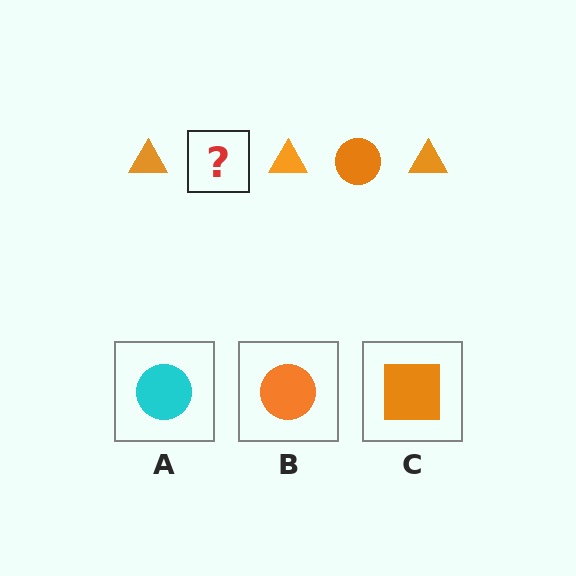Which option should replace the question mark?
Option B.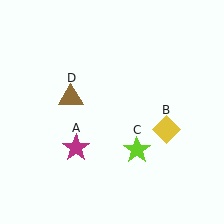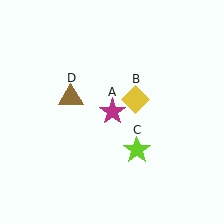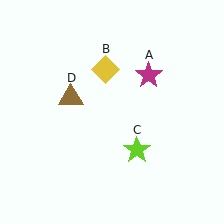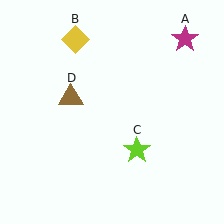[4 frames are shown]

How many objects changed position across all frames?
2 objects changed position: magenta star (object A), yellow diamond (object B).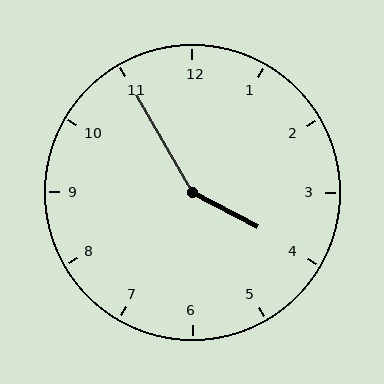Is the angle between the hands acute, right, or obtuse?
It is obtuse.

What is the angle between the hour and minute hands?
Approximately 148 degrees.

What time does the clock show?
3:55.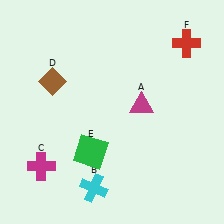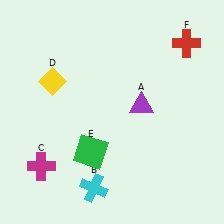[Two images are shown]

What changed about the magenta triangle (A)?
In Image 1, A is magenta. In Image 2, it changed to purple.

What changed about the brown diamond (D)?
In Image 1, D is brown. In Image 2, it changed to yellow.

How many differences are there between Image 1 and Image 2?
There are 2 differences between the two images.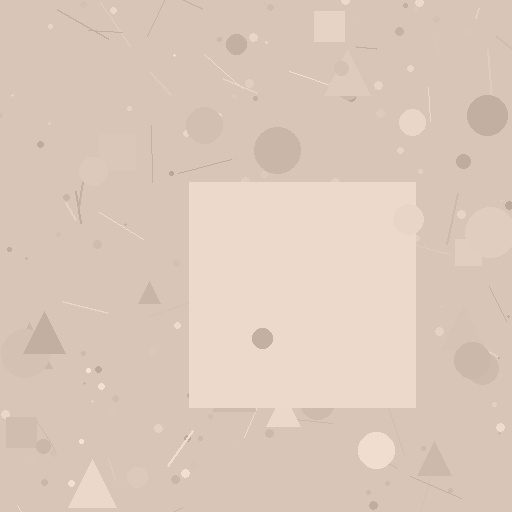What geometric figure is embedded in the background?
A square is embedded in the background.